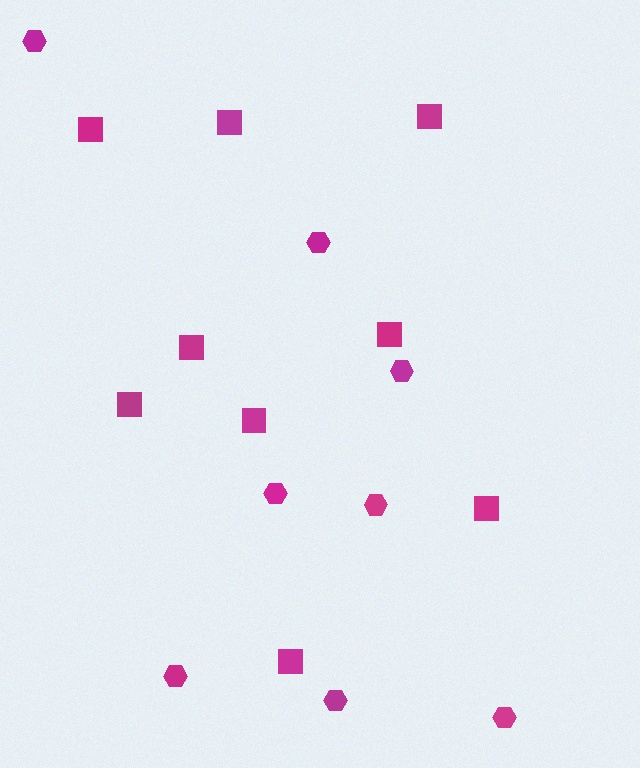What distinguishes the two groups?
There are 2 groups: one group of hexagons (8) and one group of squares (9).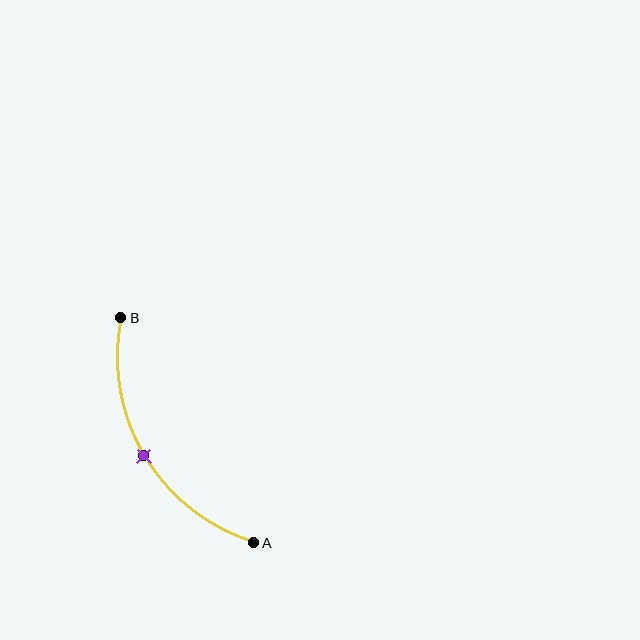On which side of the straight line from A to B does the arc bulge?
The arc bulges to the left of the straight line connecting A and B.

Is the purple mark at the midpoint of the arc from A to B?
Yes. The purple mark lies on the arc at equal arc-length from both A and B — it is the arc midpoint.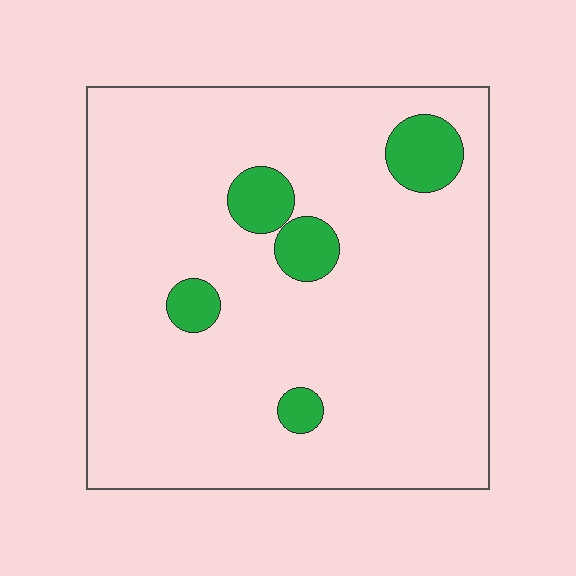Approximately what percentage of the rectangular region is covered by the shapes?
Approximately 10%.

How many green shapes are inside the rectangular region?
5.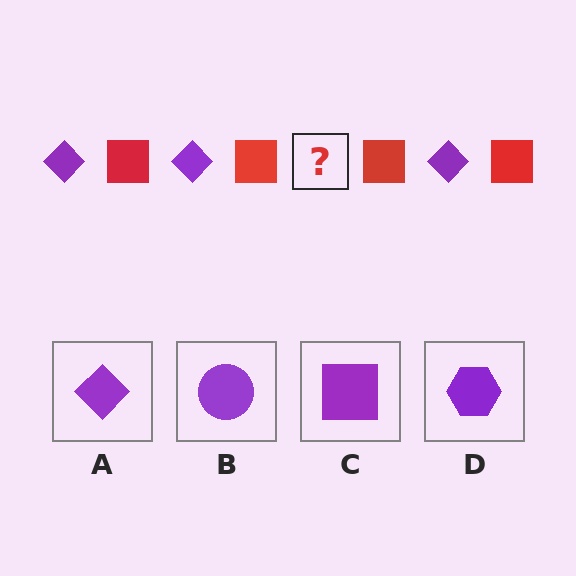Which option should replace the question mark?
Option A.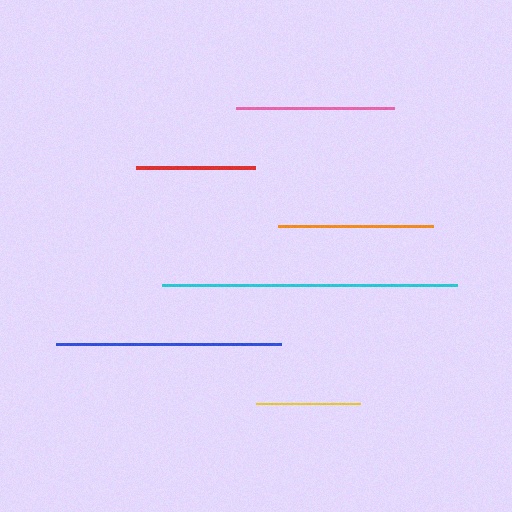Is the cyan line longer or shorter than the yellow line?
The cyan line is longer than the yellow line.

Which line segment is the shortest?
The yellow line is the shortest at approximately 104 pixels.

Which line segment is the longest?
The cyan line is the longest at approximately 295 pixels.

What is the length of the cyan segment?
The cyan segment is approximately 295 pixels long.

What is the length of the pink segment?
The pink segment is approximately 159 pixels long.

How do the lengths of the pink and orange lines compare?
The pink and orange lines are approximately the same length.